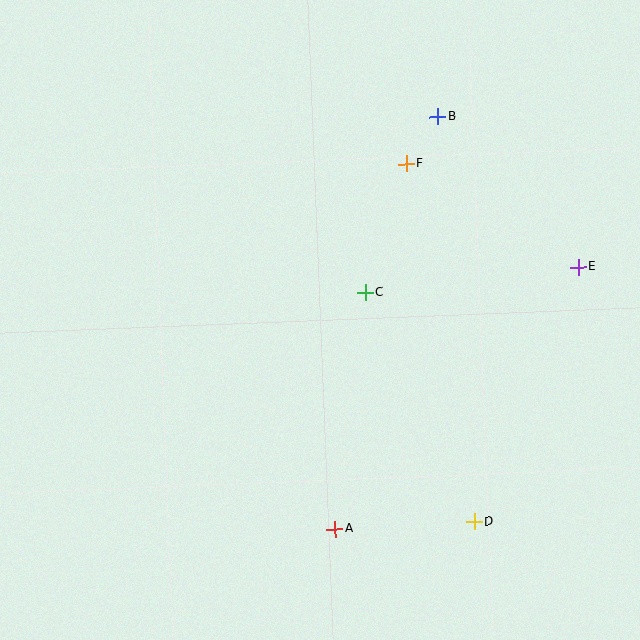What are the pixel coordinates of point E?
Point E is at (578, 267).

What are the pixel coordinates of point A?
Point A is at (335, 529).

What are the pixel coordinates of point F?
Point F is at (406, 164).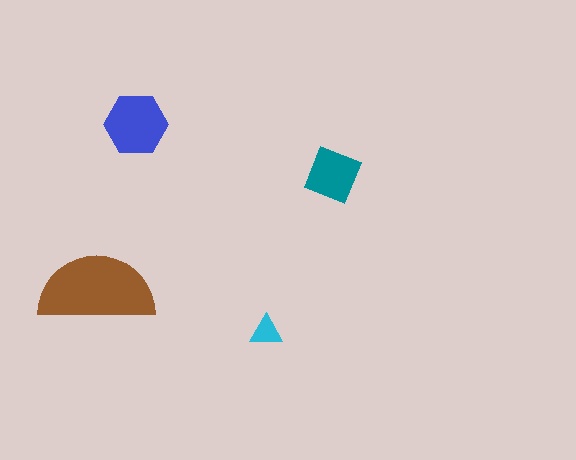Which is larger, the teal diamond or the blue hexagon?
The blue hexagon.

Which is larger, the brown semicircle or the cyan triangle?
The brown semicircle.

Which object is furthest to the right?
The teal diamond is rightmost.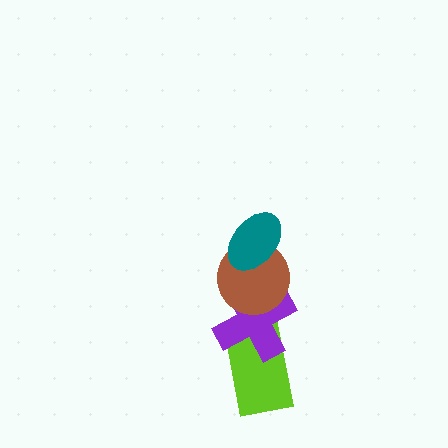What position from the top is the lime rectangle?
The lime rectangle is 4th from the top.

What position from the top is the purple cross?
The purple cross is 3rd from the top.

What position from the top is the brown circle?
The brown circle is 2nd from the top.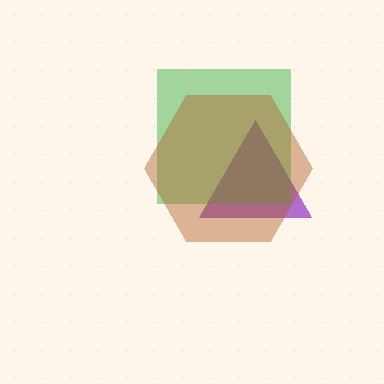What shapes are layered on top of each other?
The layered shapes are: a purple triangle, a green square, a brown hexagon.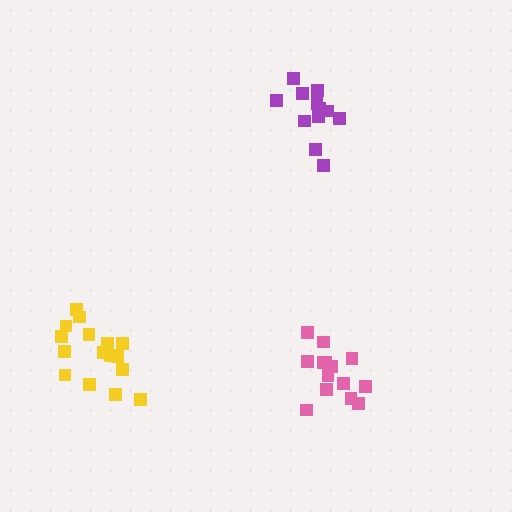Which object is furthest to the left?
The yellow cluster is leftmost.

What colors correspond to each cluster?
The clusters are colored: purple, pink, yellow.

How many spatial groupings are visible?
There are 3 spatial groupings.